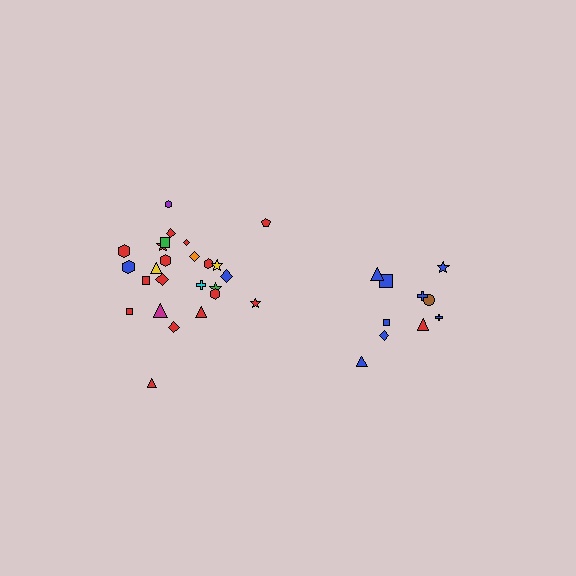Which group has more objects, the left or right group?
The left group.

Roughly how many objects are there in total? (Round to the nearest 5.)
Roughly 35 objects in total.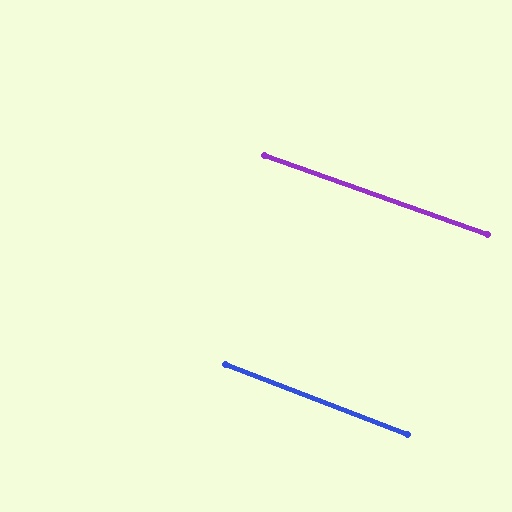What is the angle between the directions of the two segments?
Approximately 1 degree.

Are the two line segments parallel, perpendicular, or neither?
Parallel — their directions differ by only 1.4°.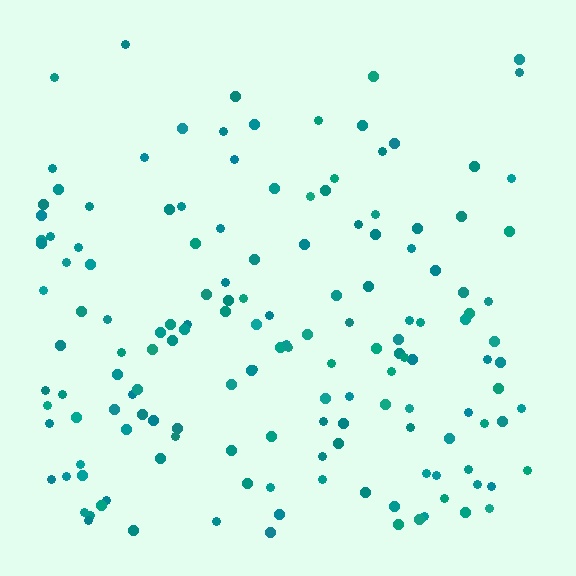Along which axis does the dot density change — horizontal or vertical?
Vertical.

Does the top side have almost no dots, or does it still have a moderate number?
Still a moderate number, just noticeably fewer than the bottom.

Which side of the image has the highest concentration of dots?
The bottom.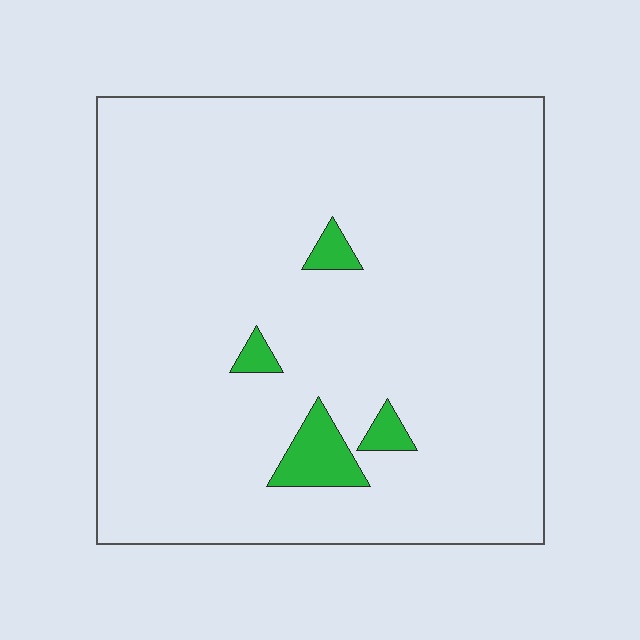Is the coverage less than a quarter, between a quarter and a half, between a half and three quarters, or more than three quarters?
Less than a quarter.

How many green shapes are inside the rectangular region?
4.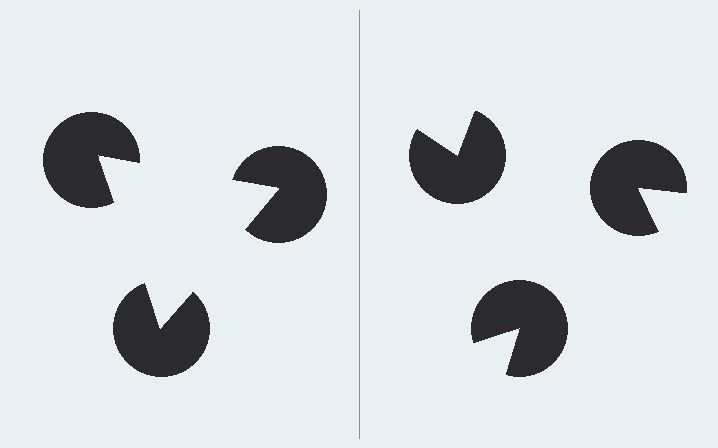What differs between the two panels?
The pac-man discs are positioned identically on both sides; only the wedge orientations differ. On the left they align to a triangle; on the right they are misaligned.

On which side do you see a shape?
An illusory triangle appears on the left side. On the right side the wedge cuts are rotated, so no coherent shape forms.